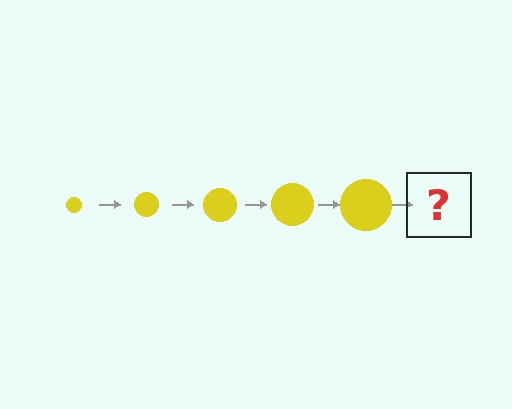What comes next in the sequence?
The next element should be a yellow circle, larger than the previous one.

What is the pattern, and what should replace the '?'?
The pattern is that the circle gets progressively larger each step. The '?' should be a yellow circle, larger than the previous one.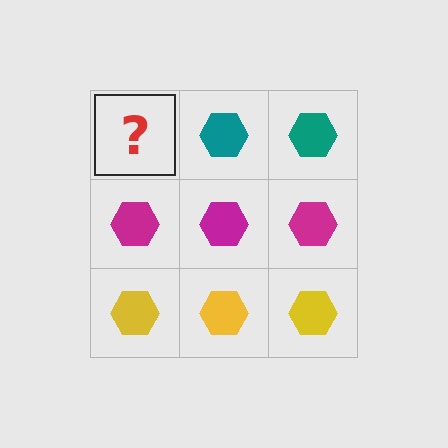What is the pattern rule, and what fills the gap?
The rule is that each row has a consistent color. The gap should be filled with a teal hexagon.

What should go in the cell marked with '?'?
The missing cell should contain a teal hexagon.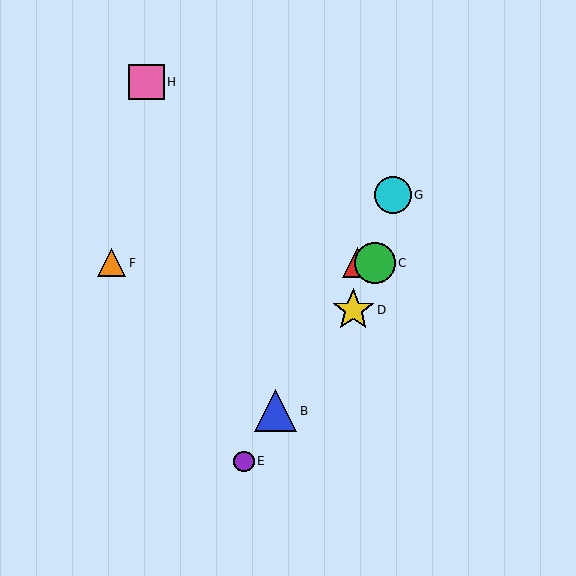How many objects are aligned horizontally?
3 objects (A, C, F) are aligned horizontally.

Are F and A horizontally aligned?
Yes, both are at y≈263.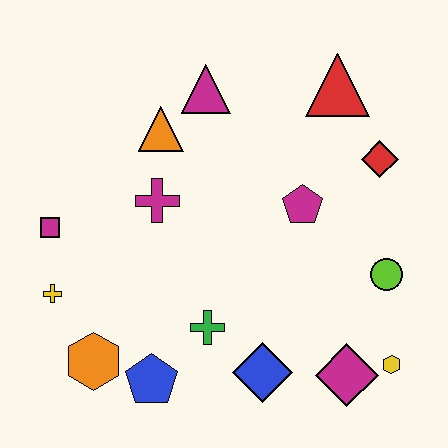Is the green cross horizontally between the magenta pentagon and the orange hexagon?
Yes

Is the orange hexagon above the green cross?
No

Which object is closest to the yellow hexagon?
The magenta diamond is closest to the yellow hexagon.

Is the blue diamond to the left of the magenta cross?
No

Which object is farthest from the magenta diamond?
The magenta square is farthest from the magenta diamond.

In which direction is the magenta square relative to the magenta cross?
The magenta square is to the left of the magenta cross.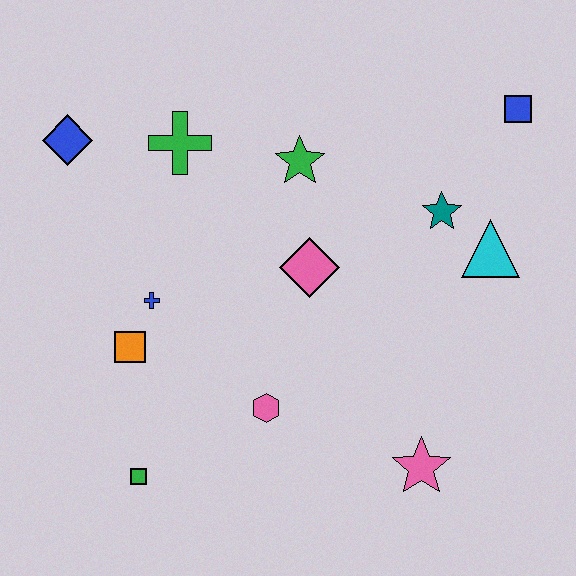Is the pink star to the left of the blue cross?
No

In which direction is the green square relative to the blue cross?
The green square is below the blue cross.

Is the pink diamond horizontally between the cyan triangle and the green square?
Yes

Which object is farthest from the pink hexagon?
The blue square is farthest from the pink hexagon.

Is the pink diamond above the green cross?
No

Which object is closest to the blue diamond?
The green cross is closest to the blue diamond.